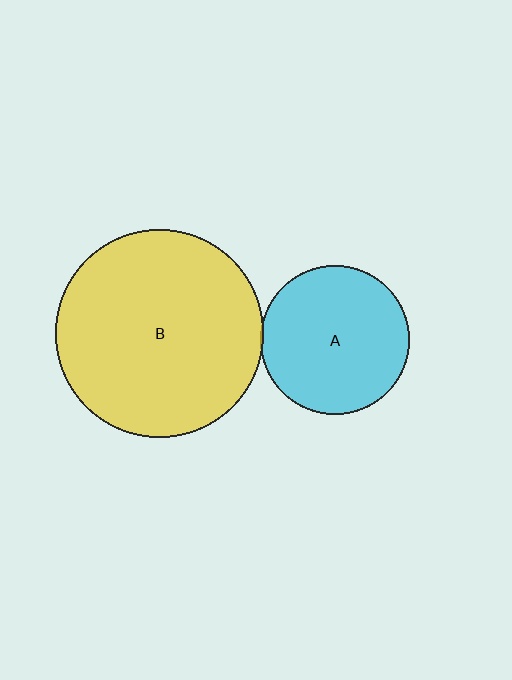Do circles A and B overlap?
Yes.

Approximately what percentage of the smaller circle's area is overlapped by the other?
Approximately 5%.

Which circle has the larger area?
Circle B (yellow).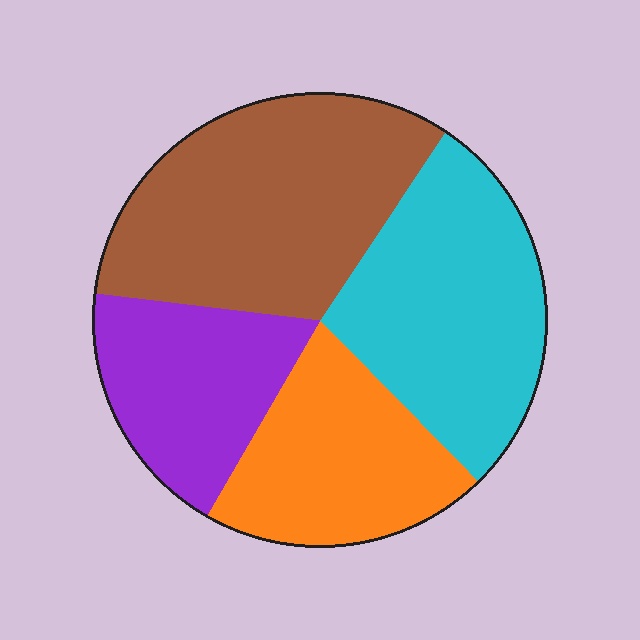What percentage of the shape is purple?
Purple covers about 20% of the shape.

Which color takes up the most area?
Brown, at roughly 35%.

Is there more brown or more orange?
Brown.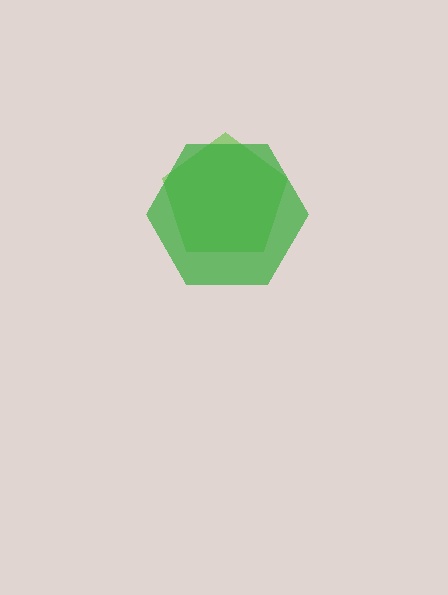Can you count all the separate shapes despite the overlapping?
Yes, there are 2 separate shapes.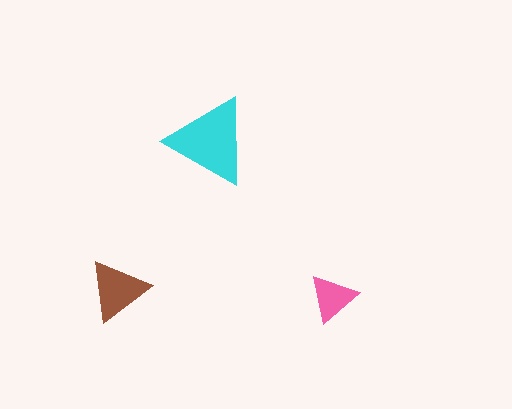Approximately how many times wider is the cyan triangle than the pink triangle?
About 2 times wider.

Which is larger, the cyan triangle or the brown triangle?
The cyan one.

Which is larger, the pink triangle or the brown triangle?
The brown one.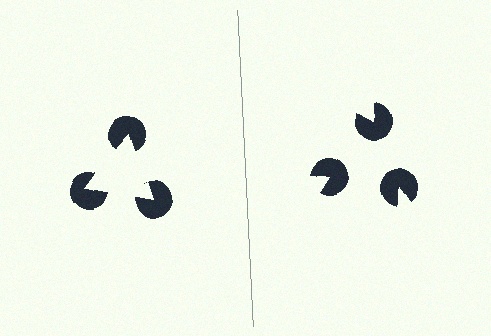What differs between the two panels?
The pac-man discs are positioned identically on both sides; only the wedge orientations differ. On the left they align to a triangle; on the right they are misaligned.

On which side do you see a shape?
An illusory triangle appears on the left side. On the right side the wedge cuts are rotated, so no coherent shape forms.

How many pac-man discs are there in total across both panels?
6 — 3 on each side.